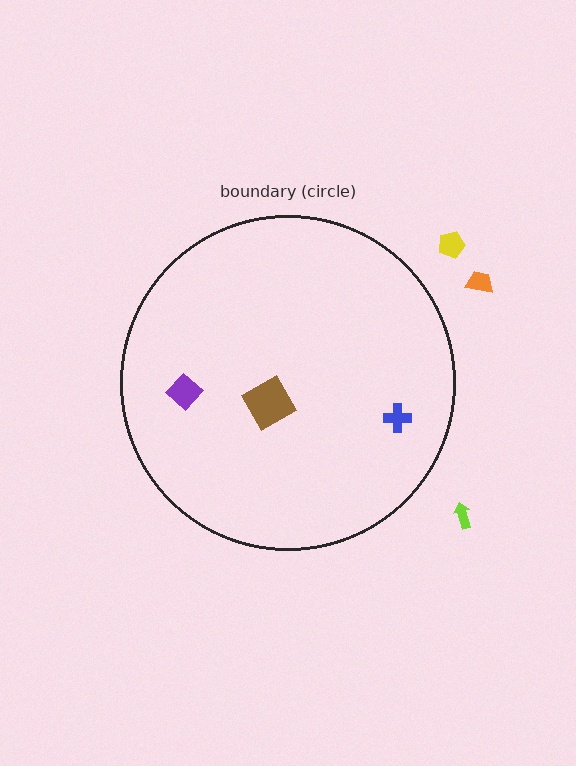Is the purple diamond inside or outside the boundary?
Inside.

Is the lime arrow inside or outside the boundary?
Outside.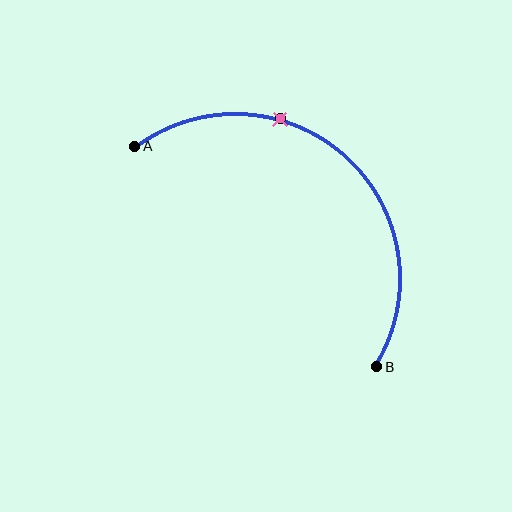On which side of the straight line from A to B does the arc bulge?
The arc bulges above and to the right of the straight line connecting A and B.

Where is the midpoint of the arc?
The arc midpoint is the point on the curve farthest from the straight line joining A and B. It sits above and to the right of that line.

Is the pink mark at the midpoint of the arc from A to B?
No. The pink mark lies on the arc but is closer to endpoint A. The arc midpoint would be at the point on the curve equidistant along the arc from both A and B.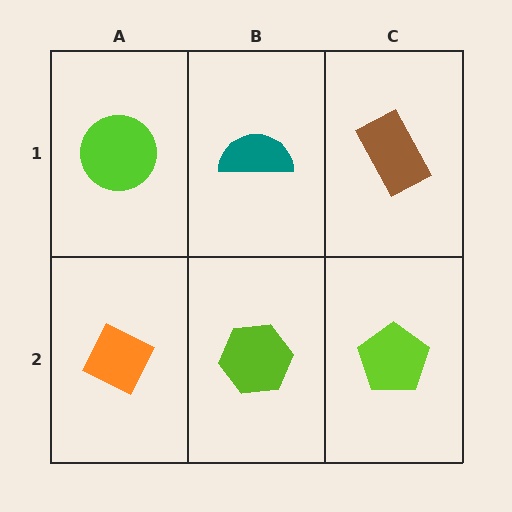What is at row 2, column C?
A lime pentagon.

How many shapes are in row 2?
3 shapes.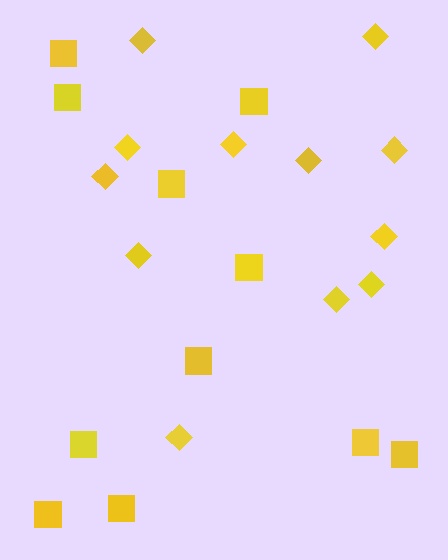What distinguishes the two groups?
There are 2 groups: one group of squares (11) and one group of diamonds (12).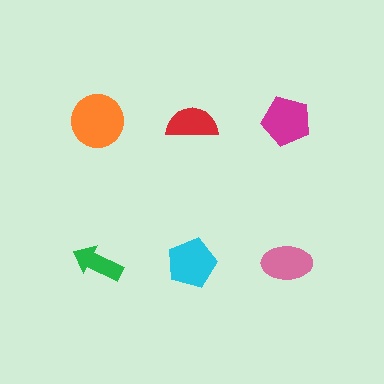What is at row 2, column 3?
A pink ellipse.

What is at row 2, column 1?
A green arrow.